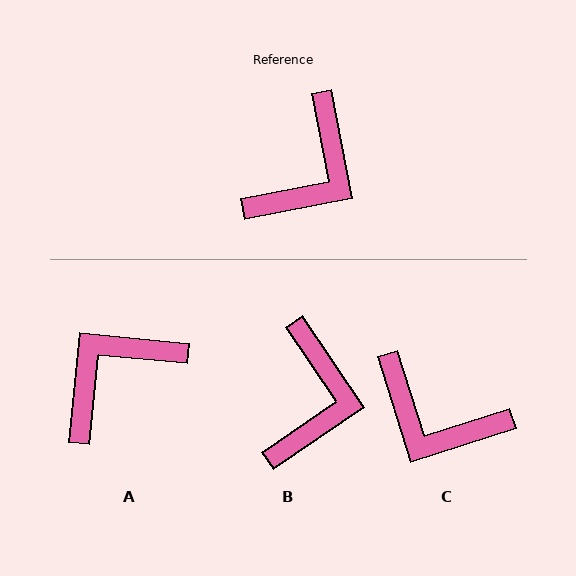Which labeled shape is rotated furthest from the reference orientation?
A, about 164 degrees away.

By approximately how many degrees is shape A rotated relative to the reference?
Approximately 164 degrees counter-clockwise.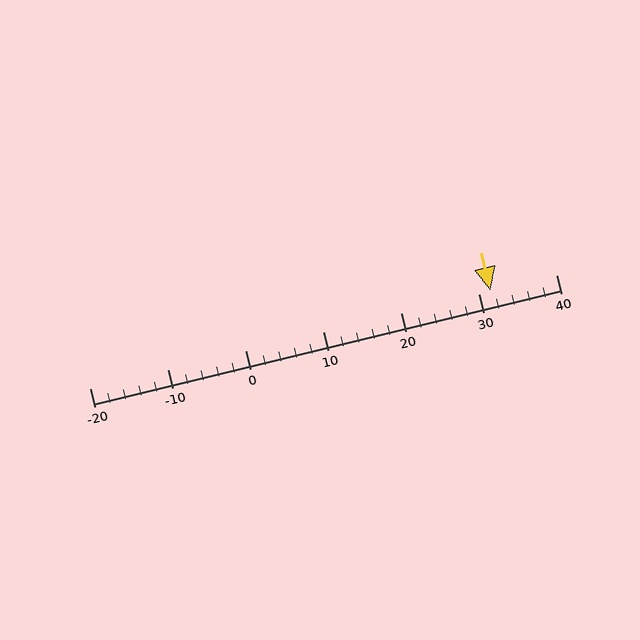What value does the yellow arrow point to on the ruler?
The yellow arrow points to approximately 32.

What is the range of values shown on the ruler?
The ruler shows values from -20 to 40.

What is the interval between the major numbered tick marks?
The major tick marks are spaced 10 units apart.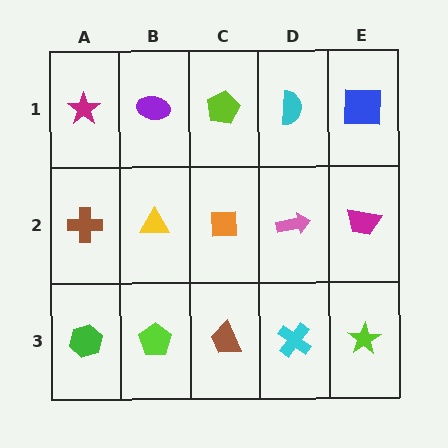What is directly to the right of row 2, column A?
A yellow triangle.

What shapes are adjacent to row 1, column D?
A pink arrow (row 2, column D), a lime pentagon (row 1, column C), a blue square (row 1, column E).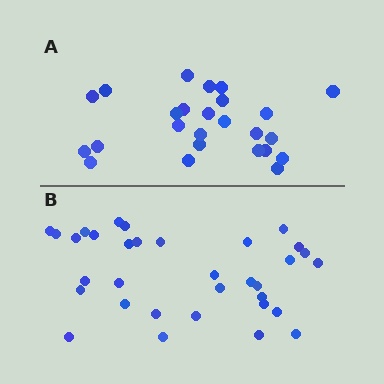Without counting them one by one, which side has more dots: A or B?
Region B (the bottom region) has more dots.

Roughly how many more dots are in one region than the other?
Region B has roughly 8 or so more dots than region A.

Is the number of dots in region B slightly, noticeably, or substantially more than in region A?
Region B has noticeably more, but not dramatically so. The ratio is roughly 1.3 to 1.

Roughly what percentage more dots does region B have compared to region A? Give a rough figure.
About 30% more.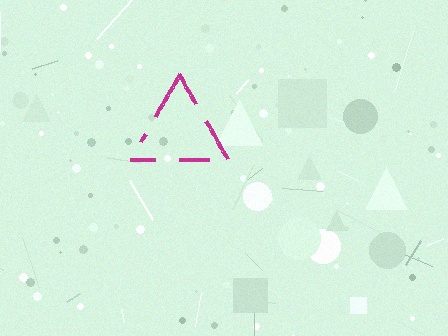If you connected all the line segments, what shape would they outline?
They would outline a triangle.